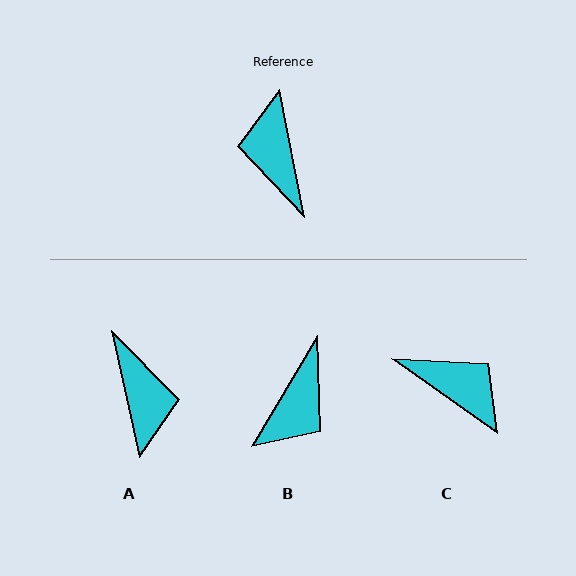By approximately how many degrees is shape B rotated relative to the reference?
Approximately 138 degrees counter-clockwise.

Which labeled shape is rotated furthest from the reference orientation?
A, about 179 degrees away.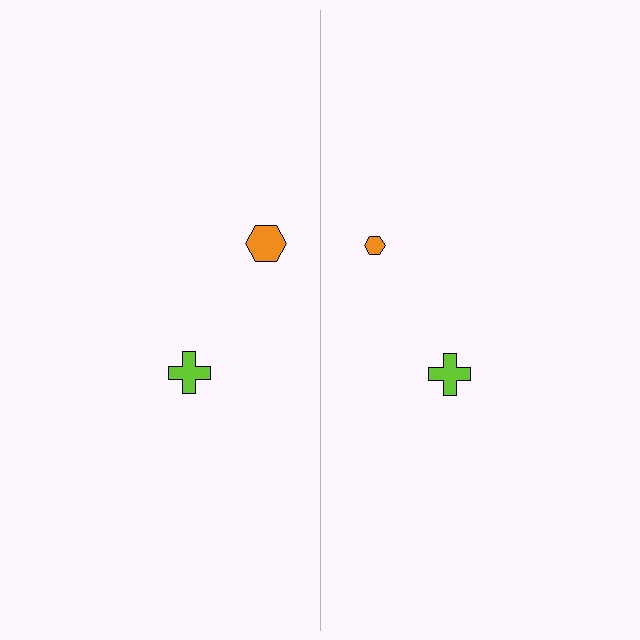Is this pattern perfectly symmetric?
No, the pattern is not perfectly symmetric. The orange hexagon on the right side has a different size than its mirror counterpart.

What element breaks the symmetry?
The orange hexagon on the right side has a different size than its mirror counterpart.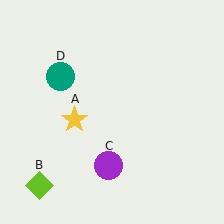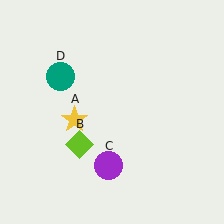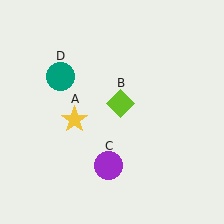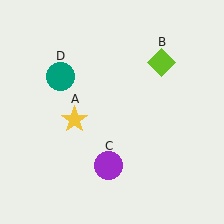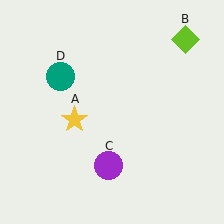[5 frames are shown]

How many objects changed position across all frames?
1 object changed position: lime diamond (object B).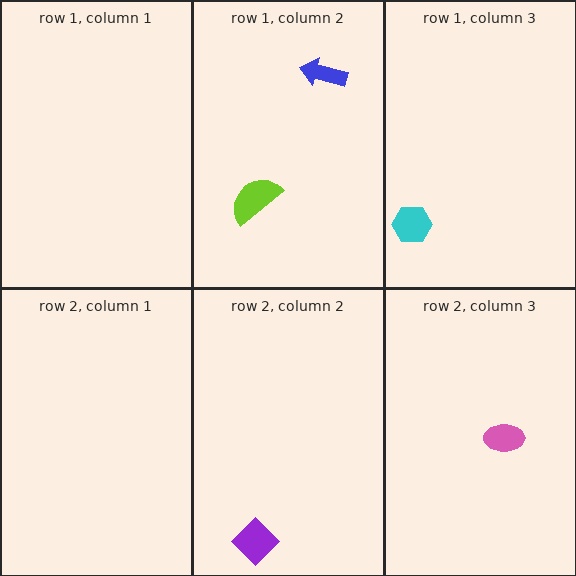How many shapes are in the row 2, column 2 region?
1.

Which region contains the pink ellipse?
The row 2, column 3 region.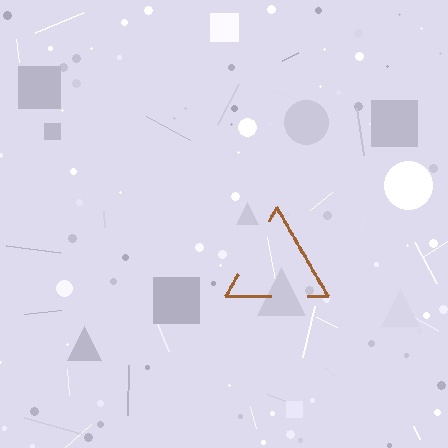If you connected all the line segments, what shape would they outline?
They would outline a triangle.